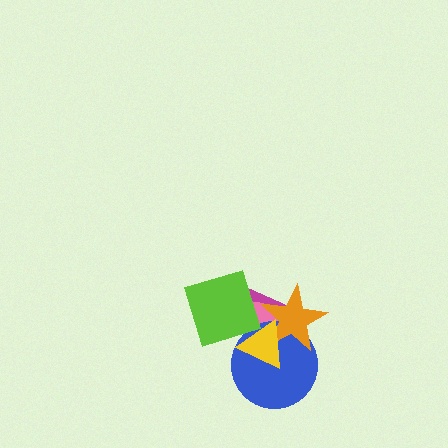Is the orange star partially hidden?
Yes, it is partially covered by another shape.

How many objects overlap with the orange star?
4 objects overlap with the orange star.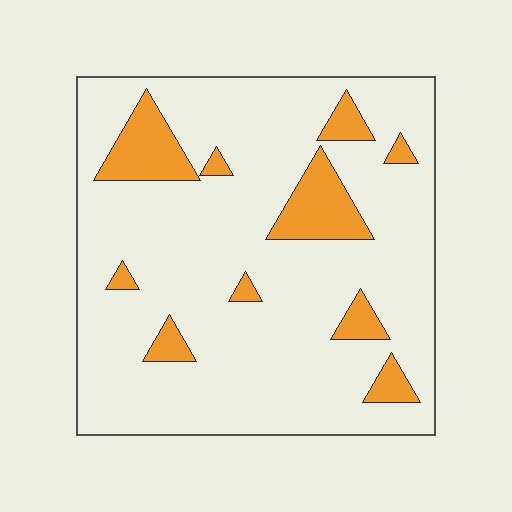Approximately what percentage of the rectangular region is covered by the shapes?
Approximately 15%.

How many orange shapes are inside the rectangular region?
10.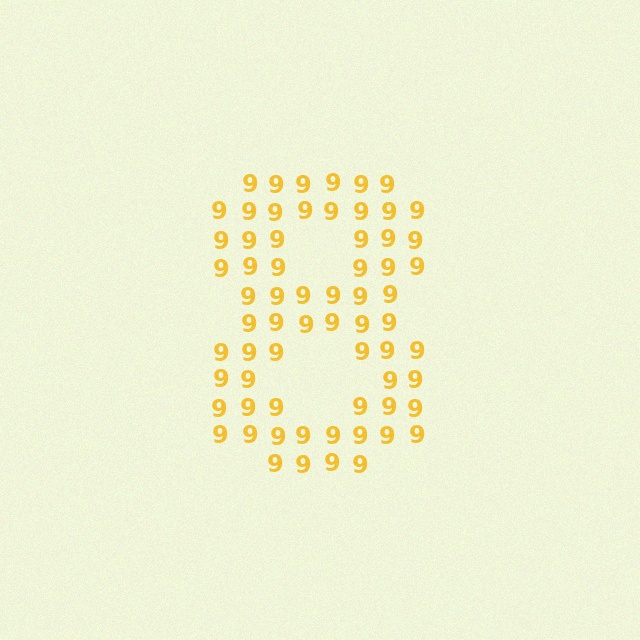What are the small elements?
The small elements are digit 9's.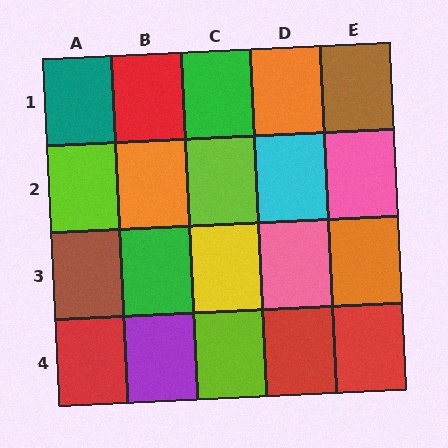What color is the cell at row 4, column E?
Red.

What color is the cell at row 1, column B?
Red.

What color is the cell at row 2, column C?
Lime.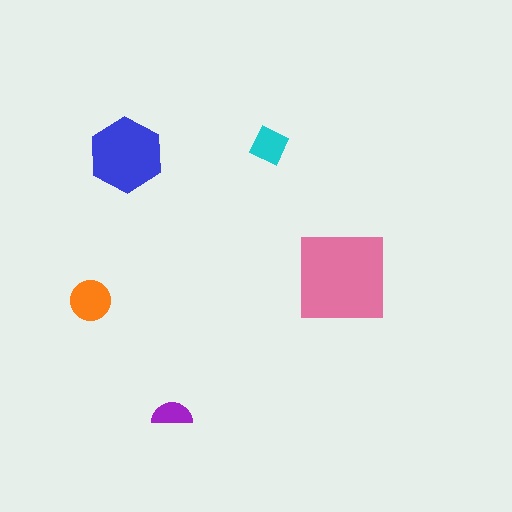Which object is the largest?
The pink square.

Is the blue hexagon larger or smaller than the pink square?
Smaller.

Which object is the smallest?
The purple semicircle.